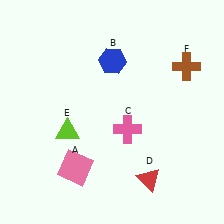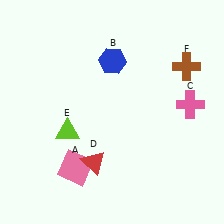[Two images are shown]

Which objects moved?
The objects that moved are: the pink cross (C), the red triangle (D).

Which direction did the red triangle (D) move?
The red triangle (D) moved left.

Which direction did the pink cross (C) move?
The pink cross (C) moved right.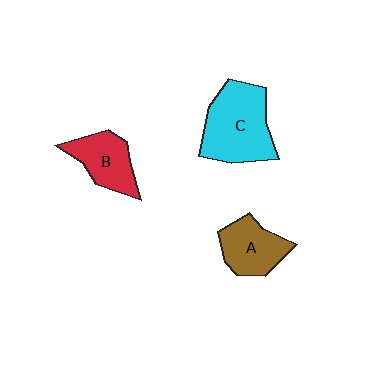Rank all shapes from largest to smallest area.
From largest to smallest: C (cyan), A (brown), B (red).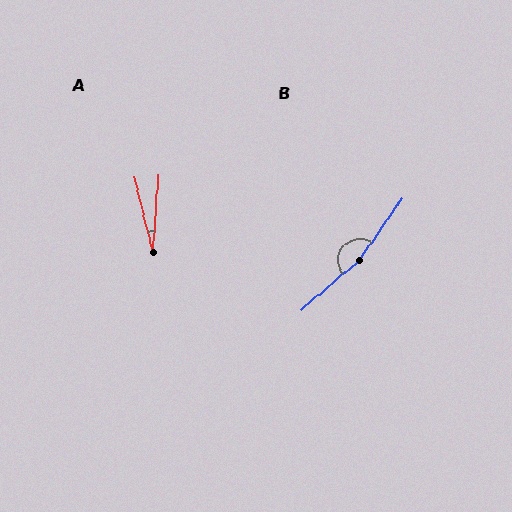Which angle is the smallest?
A, at approximately 18 degrees.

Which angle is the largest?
B, at approximately 166 degrees.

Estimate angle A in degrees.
Approximately 18 degrees.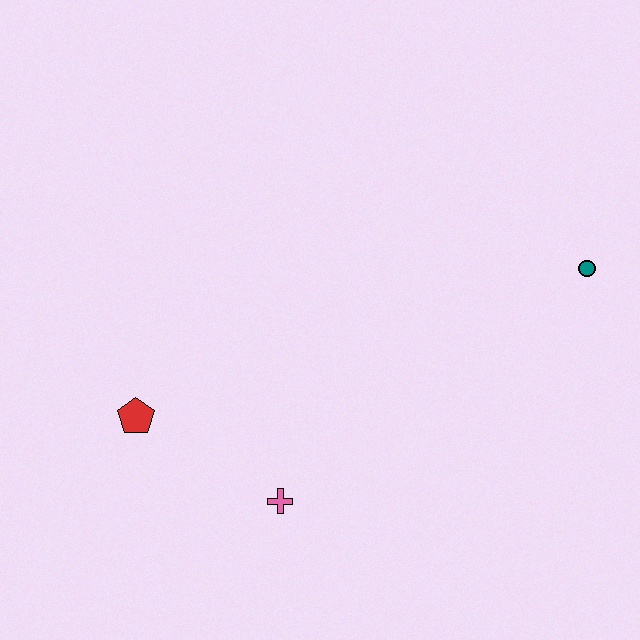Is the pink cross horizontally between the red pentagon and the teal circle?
Yes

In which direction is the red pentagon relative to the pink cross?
The red pentagon is to the left of the pink cross.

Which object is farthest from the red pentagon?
The teal circle is farthest from the red pentagon.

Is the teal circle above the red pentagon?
Yes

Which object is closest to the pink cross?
The red pentagon is closest to the pink cross.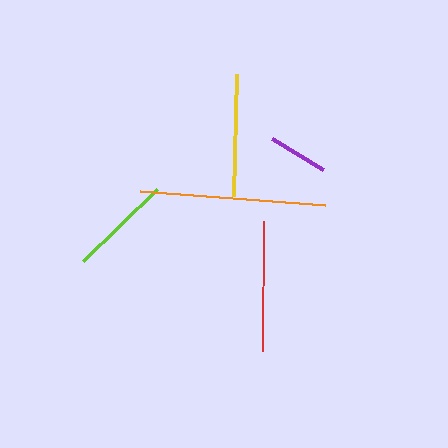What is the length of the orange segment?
The orange segment is approximately 185 pixels long.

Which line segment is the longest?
The orange line is the longest at approximately 185 pixels.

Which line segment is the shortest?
The purple line is the shortest at approximately 60 pixels.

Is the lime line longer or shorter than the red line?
The red line is longer than the lime line.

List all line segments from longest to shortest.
From longest to shortest: orange, red, yellow, lime, purple.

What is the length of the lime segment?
The lime segment is approximately 103 pixels long.